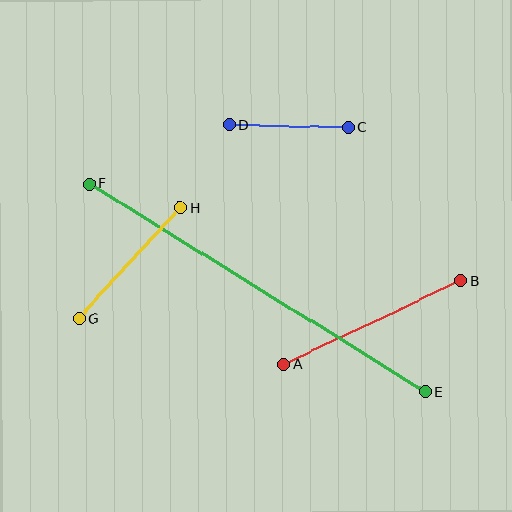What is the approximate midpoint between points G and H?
The midpoint is at approximately (129, 263) pixels.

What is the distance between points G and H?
The distance is approximately 151 pixels.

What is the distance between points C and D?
The distance is approximately 119 pixels.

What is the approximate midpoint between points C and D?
The midpoint is at approximately (289, 126) pixels.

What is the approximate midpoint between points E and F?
The midpoint is at approximately (258, 288) pixels.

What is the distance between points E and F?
The distance is approximately 395 pixels.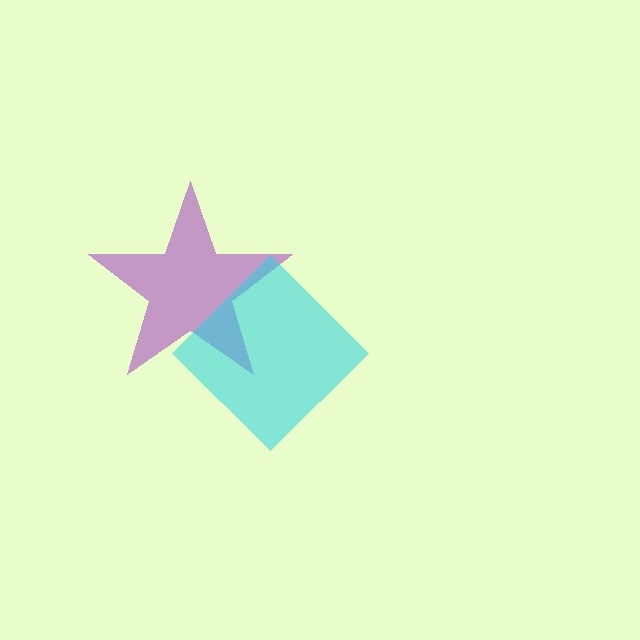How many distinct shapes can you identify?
There are 2 distinct shapes: a purple star, a cyan diamond.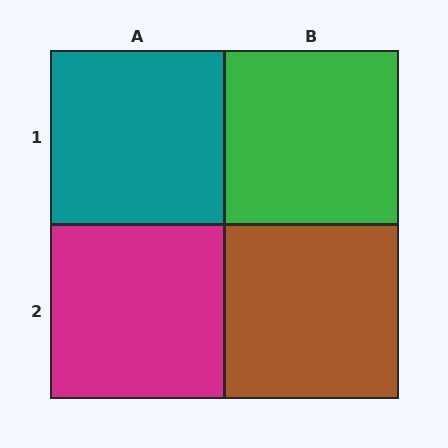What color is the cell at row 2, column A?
Magenta.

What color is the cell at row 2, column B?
Brown.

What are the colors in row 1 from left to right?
Teal, green.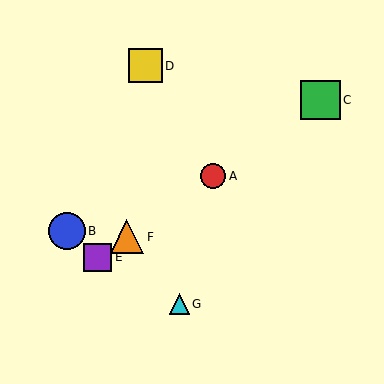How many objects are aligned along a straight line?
4 objects (A, C, E, F) are aligned along a straight line.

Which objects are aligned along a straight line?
Objects A, C, E, F are aligned along a straight line.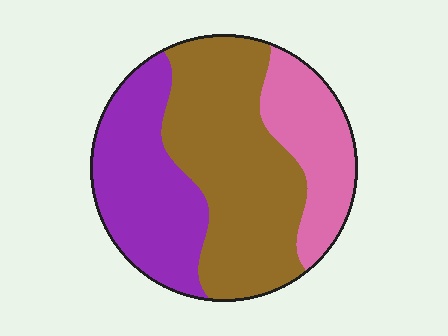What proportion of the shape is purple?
Purple covers about 30% of the shape.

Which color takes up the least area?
Pink, at roughly 20%.